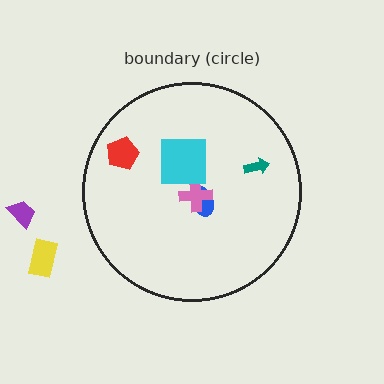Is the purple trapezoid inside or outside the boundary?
Outside.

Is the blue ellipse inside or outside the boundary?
Inside.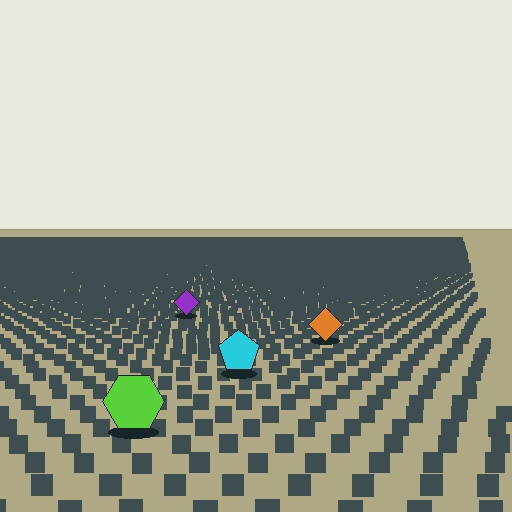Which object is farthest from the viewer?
The purple diamond is farthest from the viewer. It appears smaller and the ground texture around it is denser.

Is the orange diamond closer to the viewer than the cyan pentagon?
No. The cyan pentagon is closer — you can tell from the texture gradient: the ground texture is coarser near it.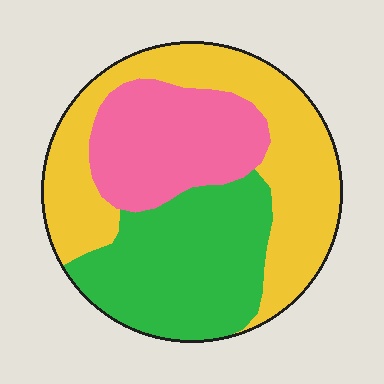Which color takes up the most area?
Yellow, at roughly 40%.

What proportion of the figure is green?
Green covers 33% of the figure.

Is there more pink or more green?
Green.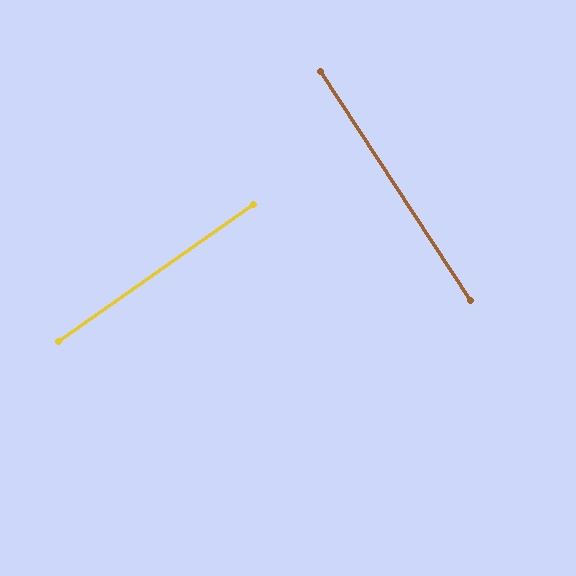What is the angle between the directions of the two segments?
Approximately 88 degrees.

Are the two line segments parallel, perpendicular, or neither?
Perpendicular — they meet at approximately 88°.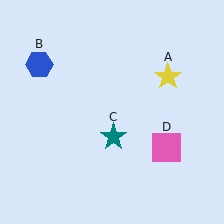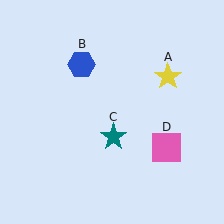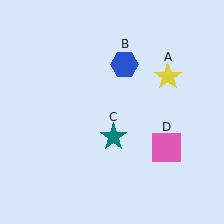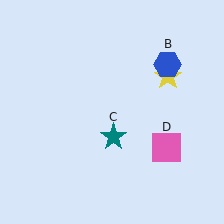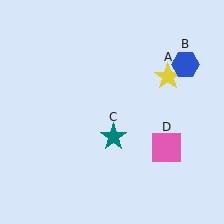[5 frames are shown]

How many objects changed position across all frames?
1 object changed position: blue hexagon (object B).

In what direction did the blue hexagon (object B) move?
The blue hexagon (object B) moved right.